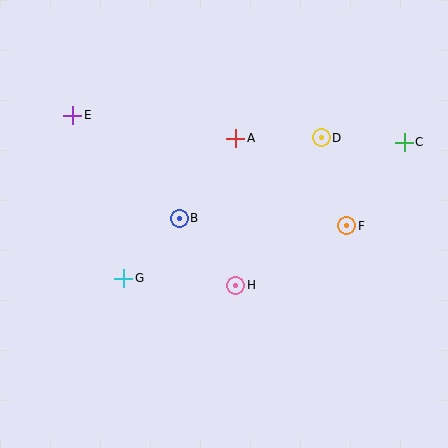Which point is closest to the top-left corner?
Point E is closest to the top-left corner.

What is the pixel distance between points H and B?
The distance between H and B is 88 pixels.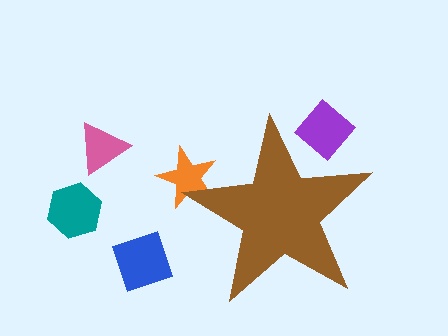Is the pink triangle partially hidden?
No, the pink triangle is fully visible.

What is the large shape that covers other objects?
A brown star.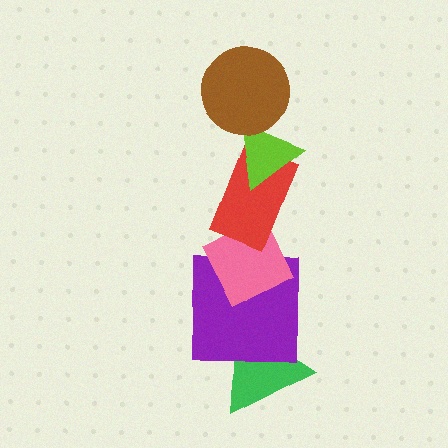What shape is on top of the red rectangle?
The lime triangle is on top of the red rectangle.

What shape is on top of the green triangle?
The purple square is on top of the green triangle.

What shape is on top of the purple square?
The pink diamond is on top of the purple square.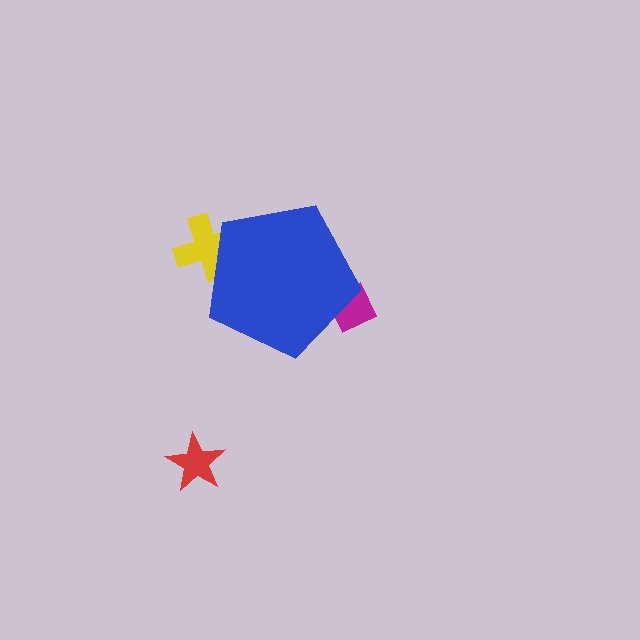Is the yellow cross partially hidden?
Yes, the yellow cross is partially hidden behind the blue pentagon.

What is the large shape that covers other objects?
A blue pentagon.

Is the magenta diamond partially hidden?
Yes, the magenta diamond is partially hidden behind the blue pentagon.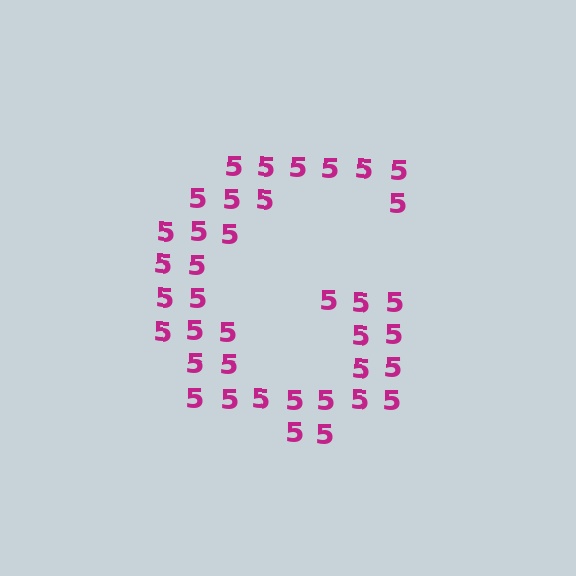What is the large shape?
The large shape is the letter G.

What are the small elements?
The small elements are digit 5's.